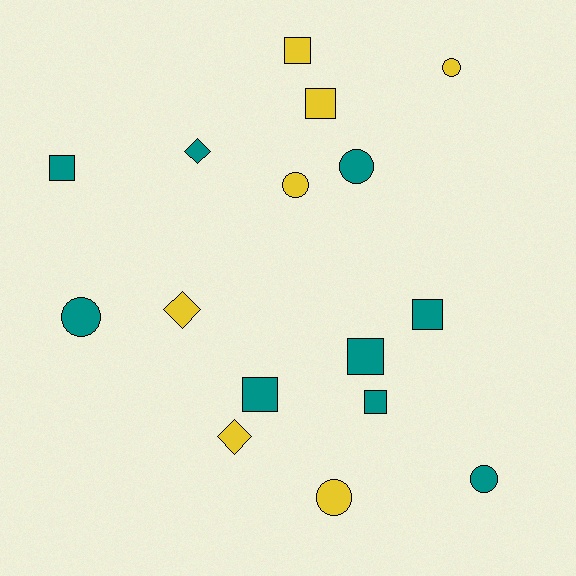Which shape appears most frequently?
Square, with 7 objects.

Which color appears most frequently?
Teal, with 9 objects.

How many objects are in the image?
There are 16 objects.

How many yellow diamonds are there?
There are 2 yellow diamonds.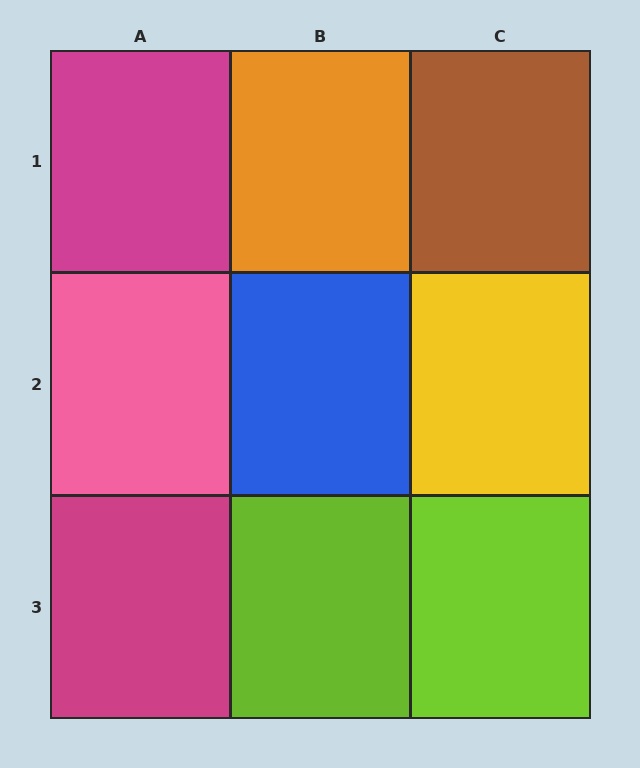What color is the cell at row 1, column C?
Brown.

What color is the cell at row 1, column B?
Orange.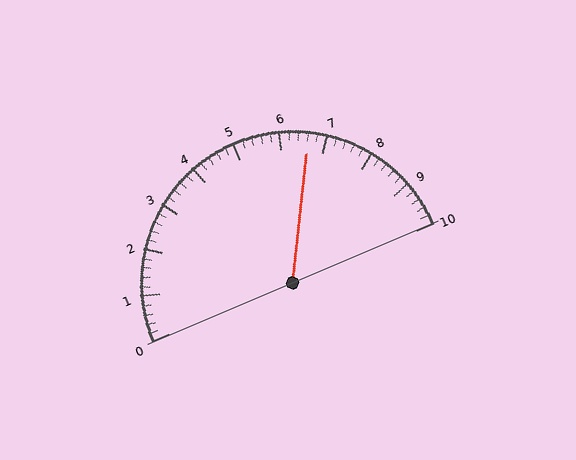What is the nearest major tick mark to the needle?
The nearest major tick mark is 7.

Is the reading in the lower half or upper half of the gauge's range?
The reading is in the upper half of the range (0 to 10).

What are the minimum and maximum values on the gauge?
The gauge ranges from 0 to 10.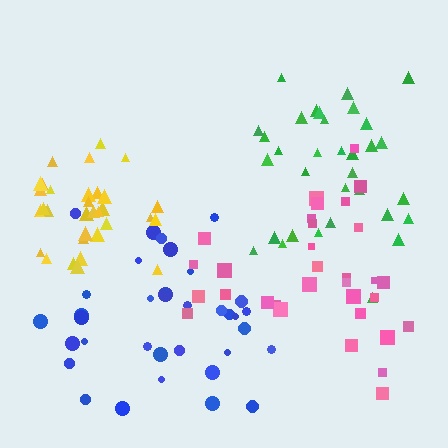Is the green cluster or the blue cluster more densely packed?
Green.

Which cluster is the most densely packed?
Yellow.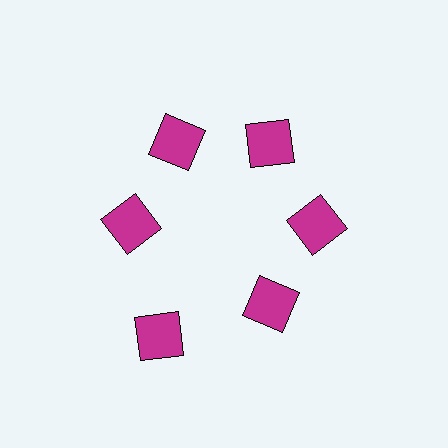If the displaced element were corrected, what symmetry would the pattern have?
It would have 6-fold rotational symmetry — the pattern would map onto itself every 60 degrees.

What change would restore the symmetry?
The symmetry would be restored by moving it inward, back onto the ring so that all 6 squares sit at equal angles and equal distance from the center.